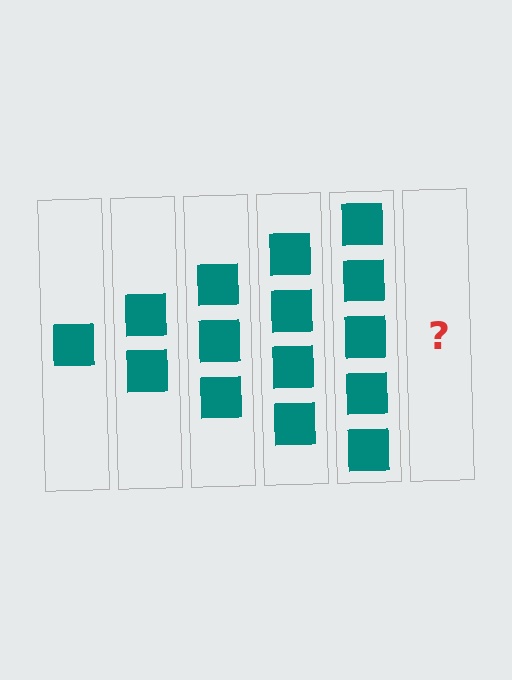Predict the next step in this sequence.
The next step is 6 squares.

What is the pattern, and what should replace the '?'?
The pattern is that each step adds one more square. The '?' should be 6 squares.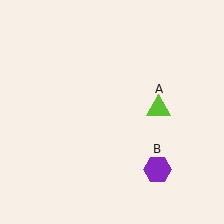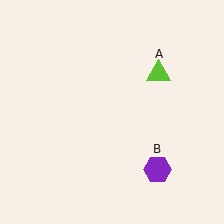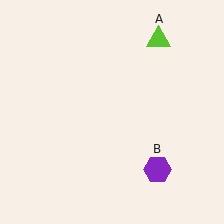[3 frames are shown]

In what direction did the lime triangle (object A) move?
The lime triangle (object A) moved up.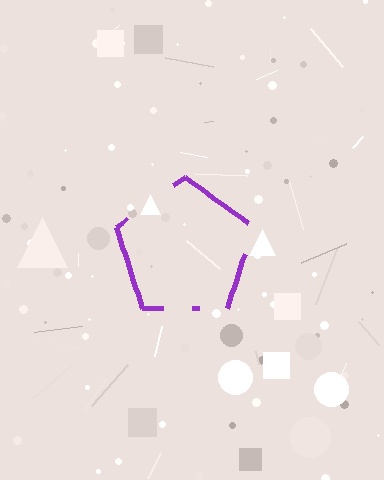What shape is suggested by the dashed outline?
The dashed outline suggests a pentagon.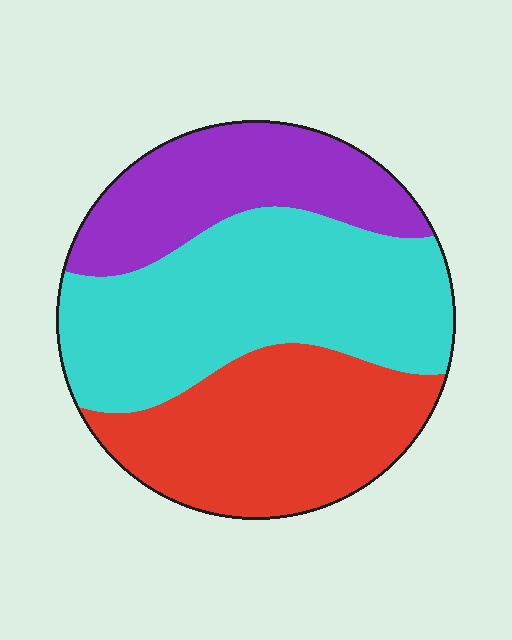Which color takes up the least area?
Purple, at roughly 25%.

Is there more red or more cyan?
Cyan.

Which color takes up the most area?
Cyan, at roughly 45%.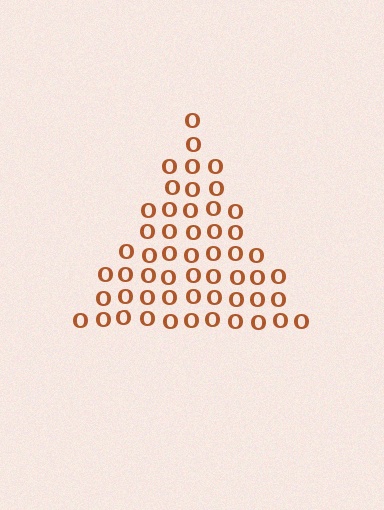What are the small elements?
The small elements are letter O's.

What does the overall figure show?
The overall figure shows a triangle.